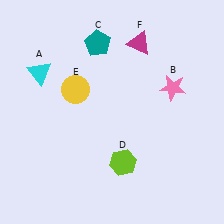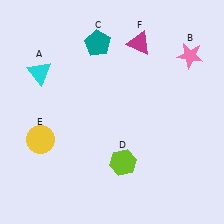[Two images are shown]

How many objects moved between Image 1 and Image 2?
2 objects moved between the two images.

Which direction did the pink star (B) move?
The pink star (B) moved up.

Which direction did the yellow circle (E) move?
The yellow circle (E) moved down.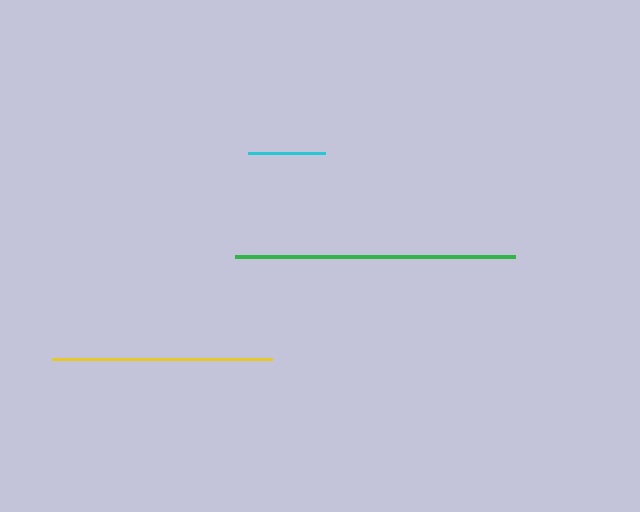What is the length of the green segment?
The green segment is approximately 280 pixels long.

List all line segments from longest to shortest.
From longest to shortest: green, yellow, cyan.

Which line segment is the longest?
The green line is the longest at approximately 280 pixels.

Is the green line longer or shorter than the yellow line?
The green line is longer than the yellow line.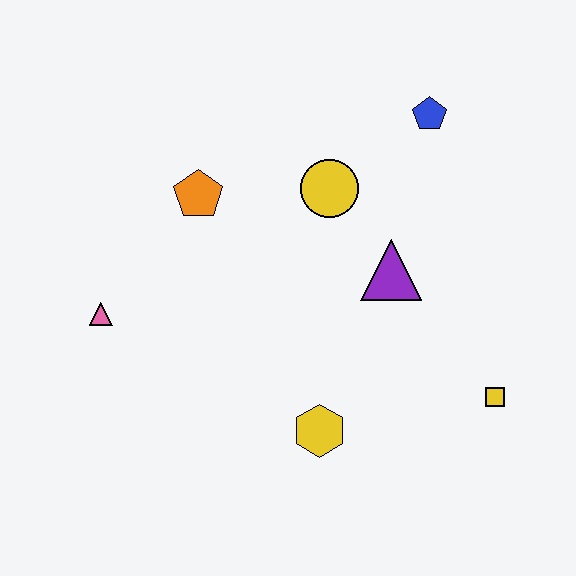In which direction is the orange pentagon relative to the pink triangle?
The orange pentagon is above the pink triangle.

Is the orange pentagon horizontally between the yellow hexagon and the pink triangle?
Yes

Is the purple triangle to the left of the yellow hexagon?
No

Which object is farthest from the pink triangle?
The yellow square is farthest from the pink triangle.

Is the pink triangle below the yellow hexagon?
No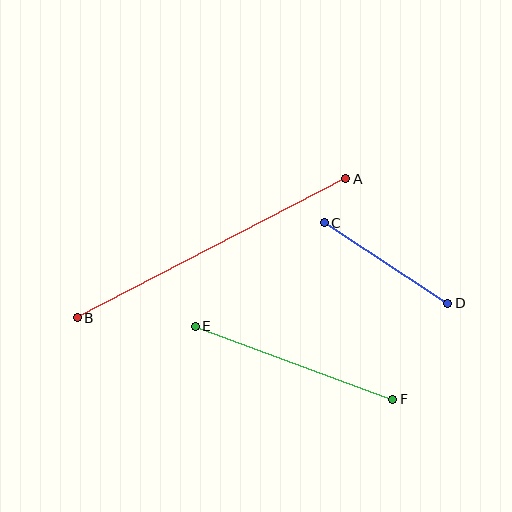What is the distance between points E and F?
The distance is approximately 210 pixels.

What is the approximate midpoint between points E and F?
The midpoint is at approximately (294, 363) pixels.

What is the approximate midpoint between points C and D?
The midpoint is at approximately (386, 263) pixels.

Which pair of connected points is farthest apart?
Points A and B are farthest apart.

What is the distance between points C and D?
The distance is approximately 147 pixels.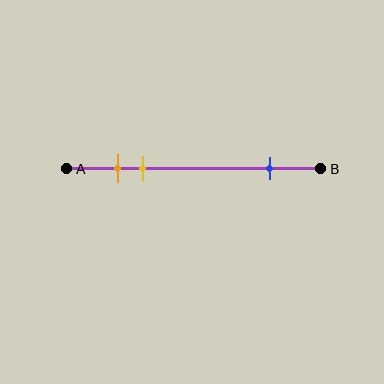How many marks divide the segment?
There are 3 marks dividing the segment.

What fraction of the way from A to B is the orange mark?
The orange mark is approximately 20% (0.2) of the way from A to B.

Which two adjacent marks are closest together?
The orange and yellow marks are the closest adjacent pair.